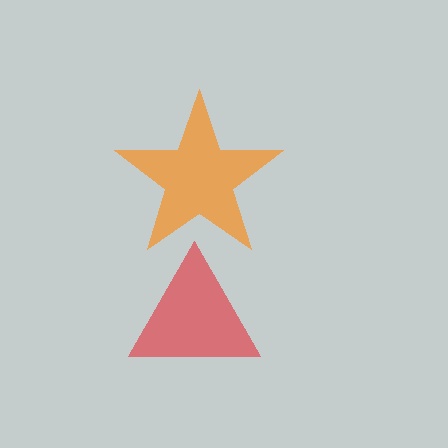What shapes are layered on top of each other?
The layered shapes are: an orange star, a red triangle.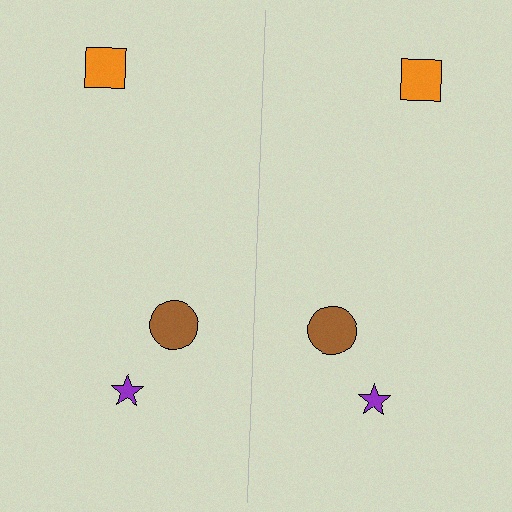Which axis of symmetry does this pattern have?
The pattern has a vertical axis of symmetry running through the center of the image.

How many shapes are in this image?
There are 6 shapes in this image.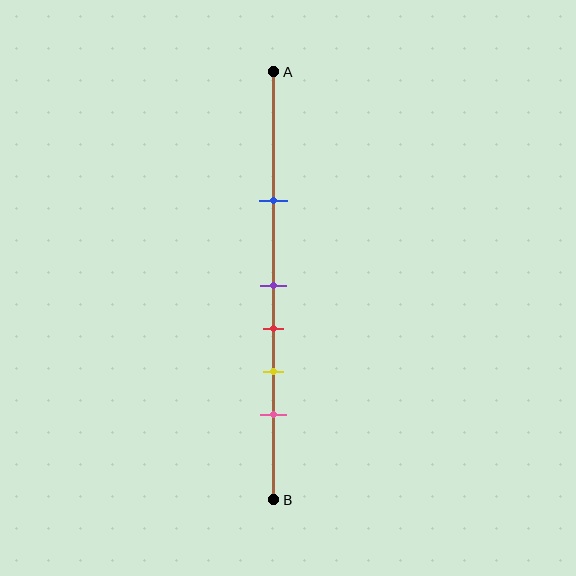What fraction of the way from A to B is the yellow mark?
The yellow mark is approximately 70% (0.7) of the way from A to B.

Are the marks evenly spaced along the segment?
No, the marks are not evenly spaced.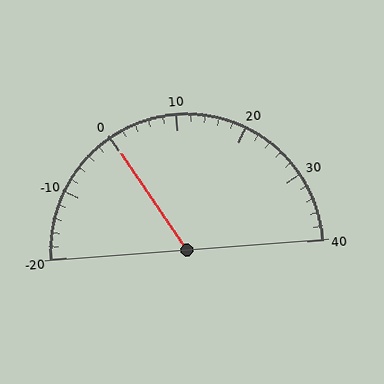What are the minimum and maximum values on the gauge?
The gauge ranges from -20 to 40.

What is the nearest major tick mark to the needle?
The nearest major tick mark is 0.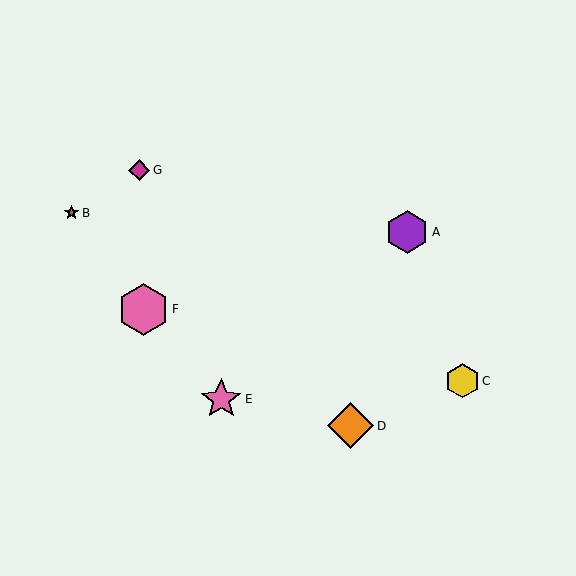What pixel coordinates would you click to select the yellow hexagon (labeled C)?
Click at (462, 381) to select the yellow hexagon C.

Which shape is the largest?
The pink hexagon (labeled F) is the largest.